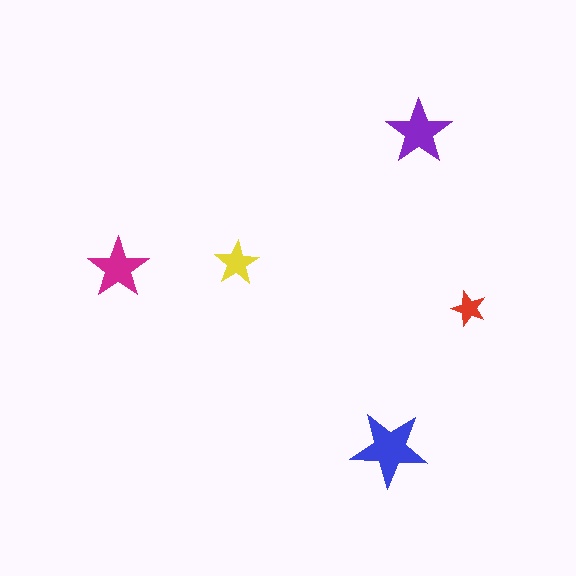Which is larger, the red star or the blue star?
The blue one.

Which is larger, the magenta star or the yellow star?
The magenta one.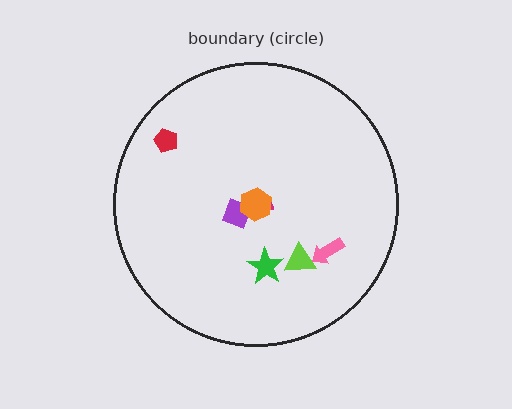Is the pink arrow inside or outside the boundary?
Inside.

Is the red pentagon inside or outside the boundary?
Inside.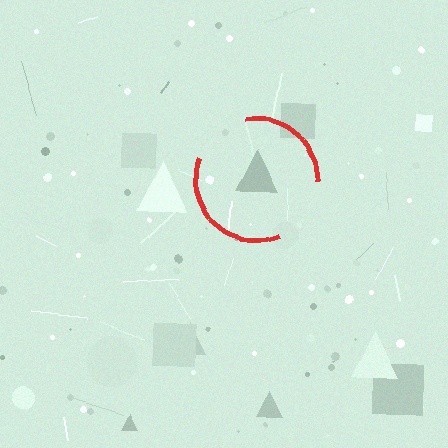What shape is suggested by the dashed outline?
The dashed outline suggests a circle.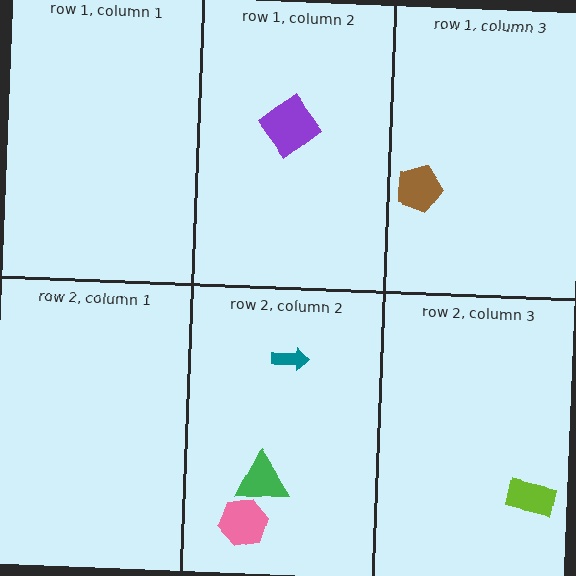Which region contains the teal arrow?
The row 2, column 2 region.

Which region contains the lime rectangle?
The row 2, column 3 region.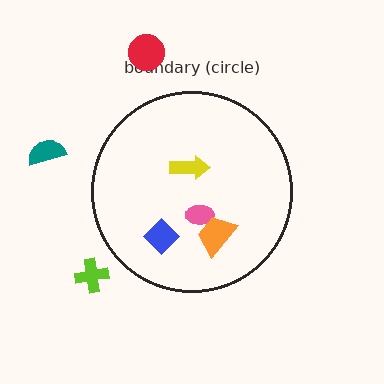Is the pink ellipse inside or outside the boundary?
Inside.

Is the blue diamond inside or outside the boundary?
Inside.